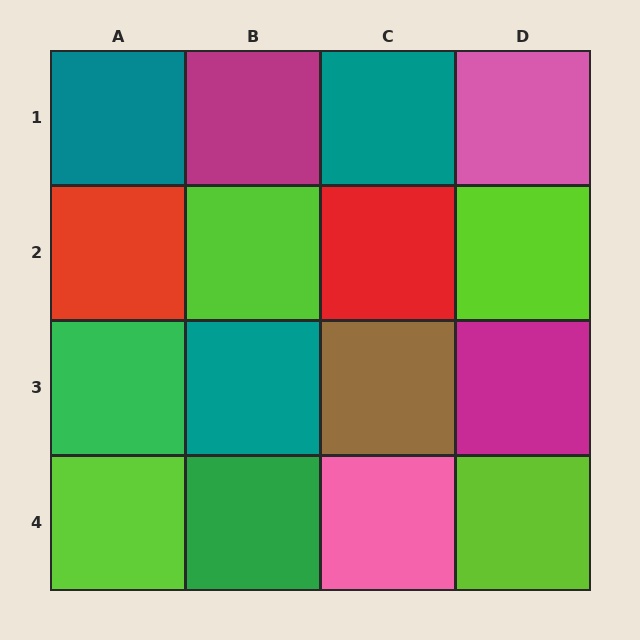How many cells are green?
2 cells are green.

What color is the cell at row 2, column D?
Lime.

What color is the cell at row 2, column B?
Lime.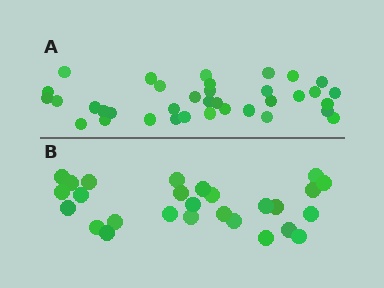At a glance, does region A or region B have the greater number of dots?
Region A (the top region) has more dots.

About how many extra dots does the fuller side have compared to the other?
Region A has roughly 8 or so more dots than region B.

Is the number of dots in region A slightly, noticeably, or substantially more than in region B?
Region A has noticeably more, but not dramatically so. The ratio is roughly 1.3 to 1.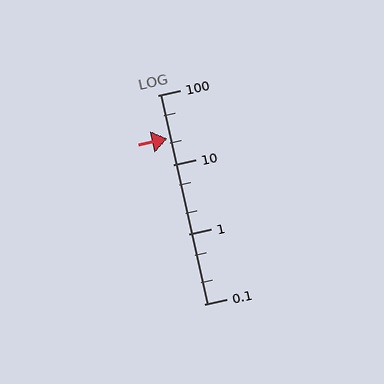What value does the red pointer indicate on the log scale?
The pointer indicates approximately 24.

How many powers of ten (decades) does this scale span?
The scale spans 3 decades, from 0.1 to 100.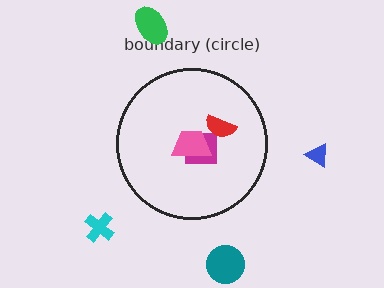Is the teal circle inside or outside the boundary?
Outside.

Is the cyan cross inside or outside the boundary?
Outside.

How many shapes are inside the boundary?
3 inside, 4 outside.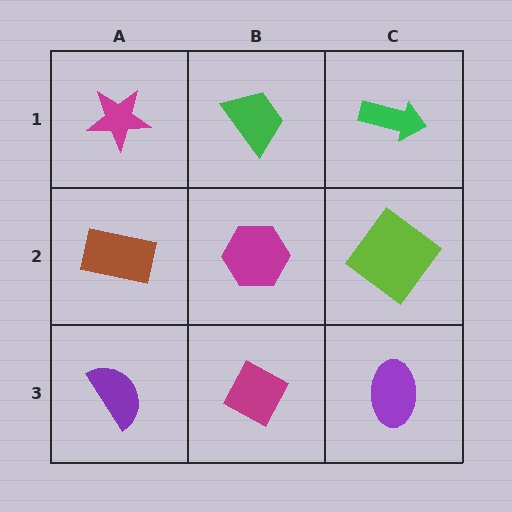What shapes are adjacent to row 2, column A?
A magenta star (row 1, column A), a purple semicircle (row 3, column A), a magenta hexagon (row 2, column B).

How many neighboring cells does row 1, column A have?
2.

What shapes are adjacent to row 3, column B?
A magenta hexagon (row 2, column B), a purple semicircle (row 3, column A), a purple ellipse (row 3, column C).